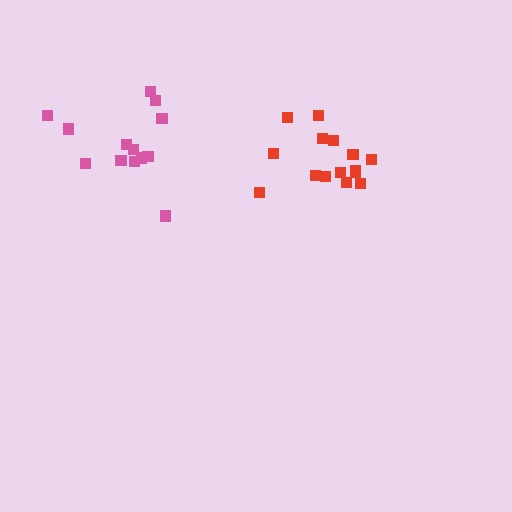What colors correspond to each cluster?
The clusters are colored: pink, red.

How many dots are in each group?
Group 1: 13 dots, Group 2: 15 dots (28 total).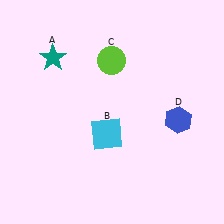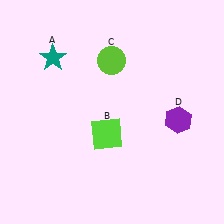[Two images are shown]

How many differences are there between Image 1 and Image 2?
There are 2 differences between the two images.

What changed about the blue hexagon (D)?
In Image 1, D is blue. In Image 2, it changed to purple.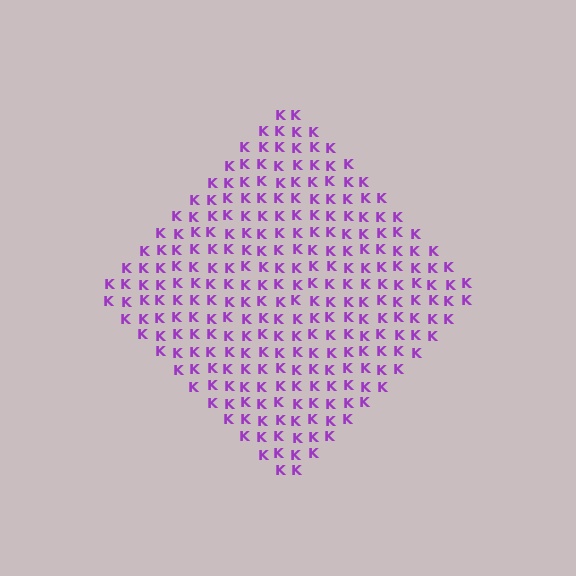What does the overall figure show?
The overall figure shows a diamond.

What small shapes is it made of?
It is made of small letter K's.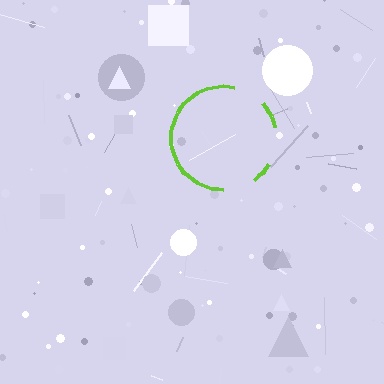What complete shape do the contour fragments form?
The contour fragments form a circle.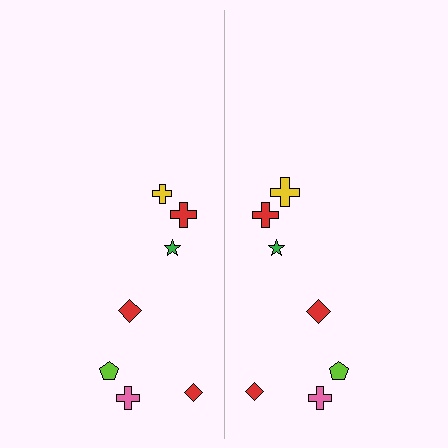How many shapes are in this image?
There are 14 shapes in this image.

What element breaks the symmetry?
The yellow cross on the right side has a different size than its mirror counterpart.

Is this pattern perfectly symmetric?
No, the pattern is not perfectly symmetric. The yellow cross on the right side has a different size than its mirror counterpart.